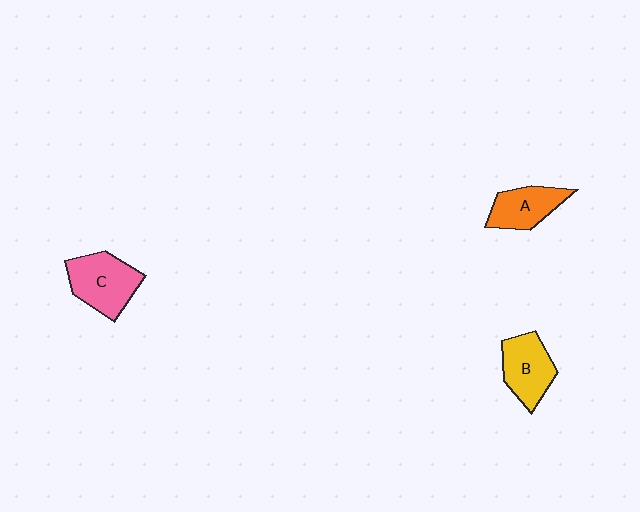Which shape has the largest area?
Shape C (pink).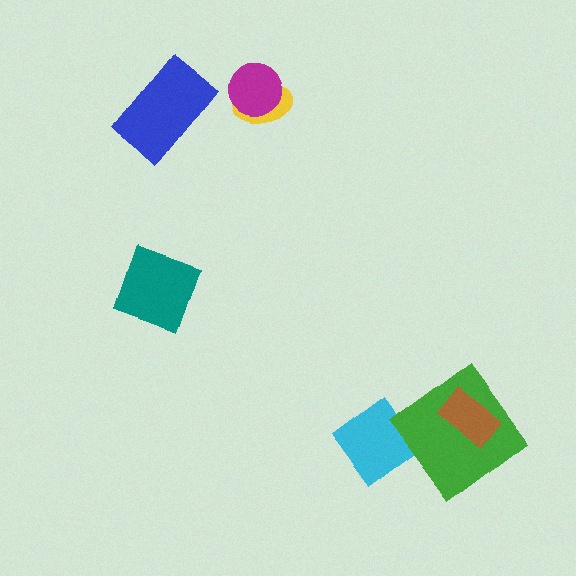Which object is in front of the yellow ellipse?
The magenta circle is in front of the yellow ellipse.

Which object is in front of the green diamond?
The brown rectangle is in front of the green diamond.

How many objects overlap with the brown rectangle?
1 object overlaps with the brown rectangle.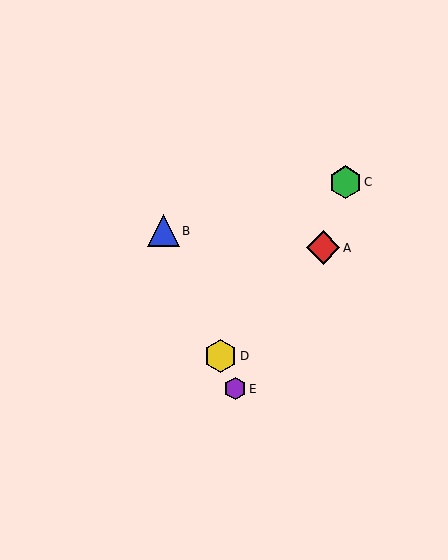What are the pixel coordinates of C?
Object C is at (345, 182).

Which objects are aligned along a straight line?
Objects B, D, E are aligned along a straight line.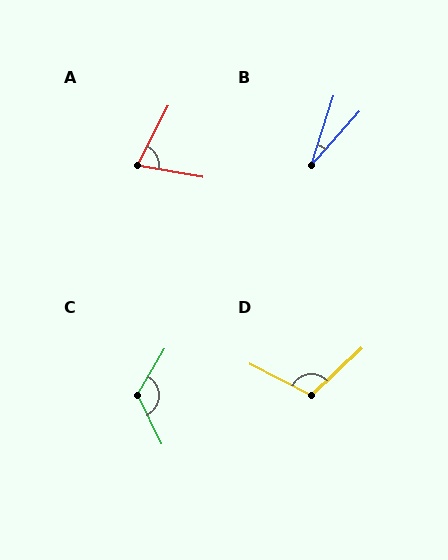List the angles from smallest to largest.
B (24°), A (73°), D (110°), C (124°).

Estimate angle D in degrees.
Approximately 110 degrees.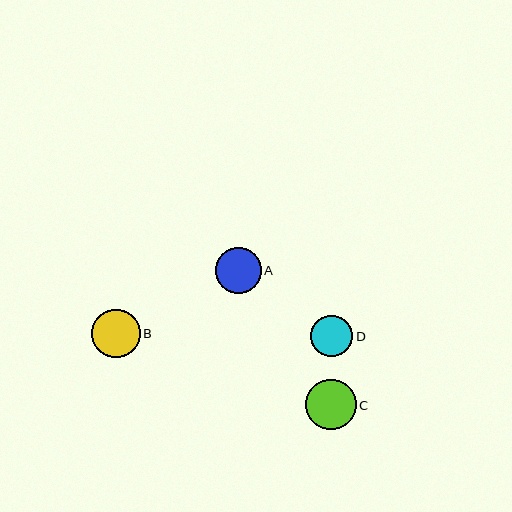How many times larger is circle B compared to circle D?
Circle B is approximately 1.2 times the size of circle D.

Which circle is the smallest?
Circle D is the smallest with a size of approximately 42 pixels.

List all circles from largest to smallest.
From largest to smallest: C, B, A, D.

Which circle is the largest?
Circle C is the largest with a size of approximately 51 pixels.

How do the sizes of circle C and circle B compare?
Circle C and circle B are approximately the same size.